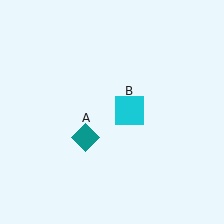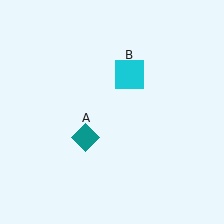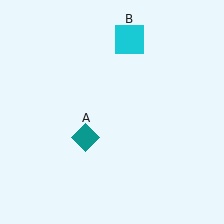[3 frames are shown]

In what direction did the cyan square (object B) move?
The cyan square (object B) moved up.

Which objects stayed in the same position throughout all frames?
Teal diamond (object A) remained stationary.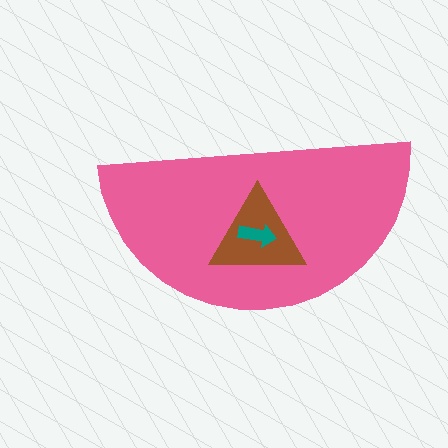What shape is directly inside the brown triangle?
The teal arrow.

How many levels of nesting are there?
3.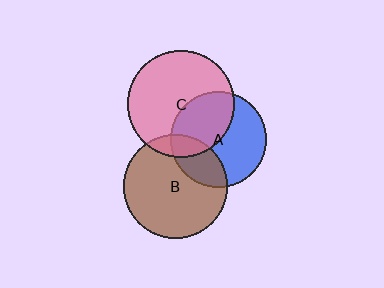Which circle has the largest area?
Circle C (pink).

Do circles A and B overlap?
Yes.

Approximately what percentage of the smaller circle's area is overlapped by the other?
Approximately 25%.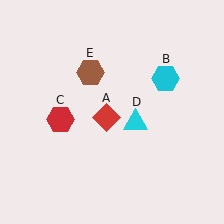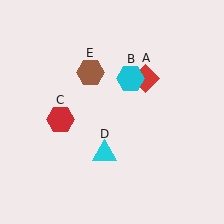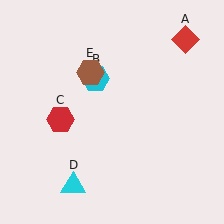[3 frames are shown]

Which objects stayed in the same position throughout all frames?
Red hexagon (object C) and brown hexagon (object E) remained stationary.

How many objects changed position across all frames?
3 objects changed position: red diamond (object A), cyan hexagon (object B), cyan triangle (object D).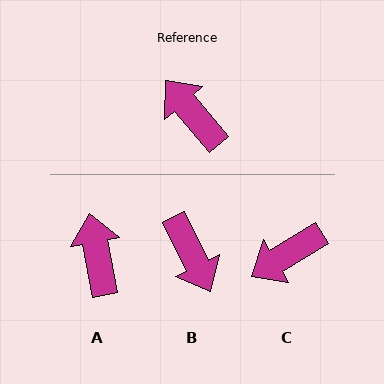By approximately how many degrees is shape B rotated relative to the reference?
Approximately 166 degrees counter-clockwise.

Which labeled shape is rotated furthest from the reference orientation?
B, about 166 degrees away.